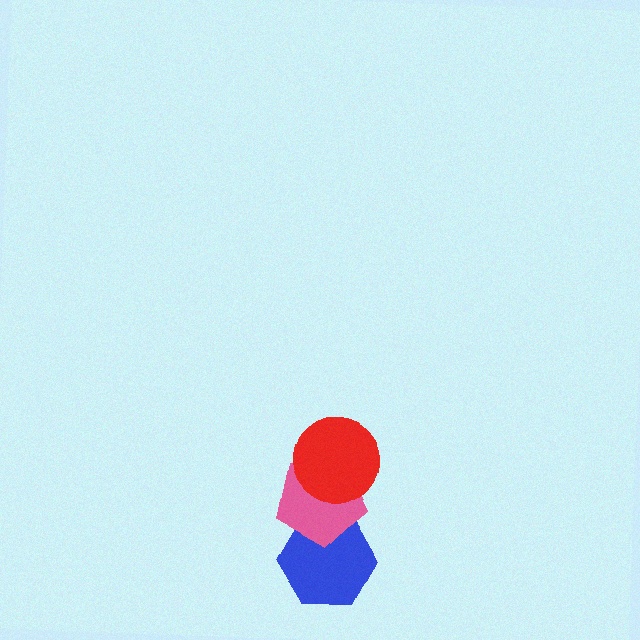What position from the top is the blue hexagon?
The blue hexagon is 3rd from the top.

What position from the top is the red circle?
The red circle is 1st from the top.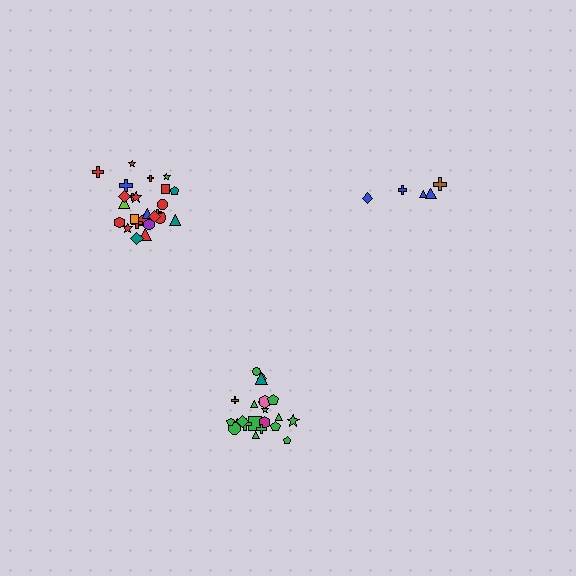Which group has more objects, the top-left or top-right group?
The top-left group.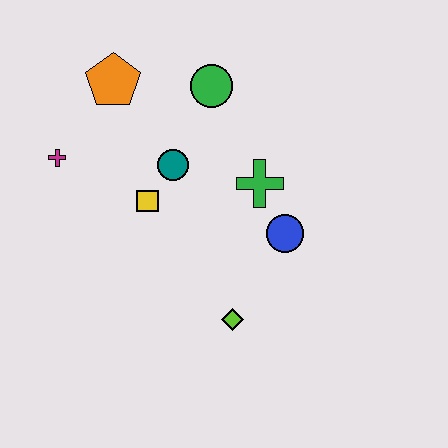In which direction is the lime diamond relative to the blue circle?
The lime diamond is below the blue circle.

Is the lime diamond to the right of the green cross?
No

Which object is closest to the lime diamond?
The blue circle is closest to the lime diamond.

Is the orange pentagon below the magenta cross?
No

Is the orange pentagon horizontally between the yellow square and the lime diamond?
No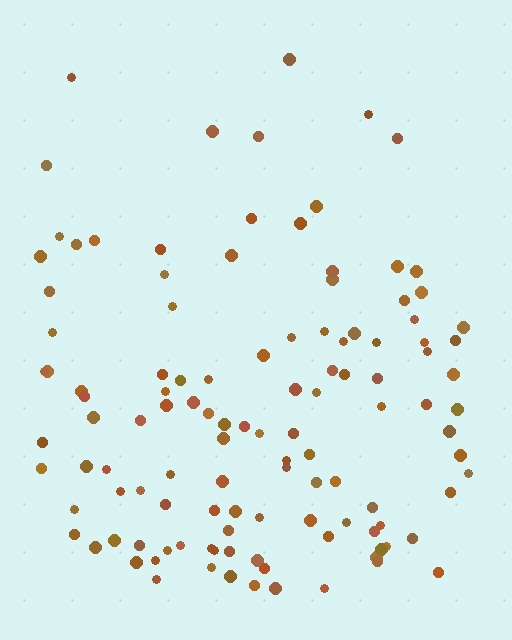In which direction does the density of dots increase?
From top to bottom, with the bottom side densest.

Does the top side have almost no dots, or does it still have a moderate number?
Still a moderate number, just noticeably fewer than the bottom.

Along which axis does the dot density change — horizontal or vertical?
Vertical.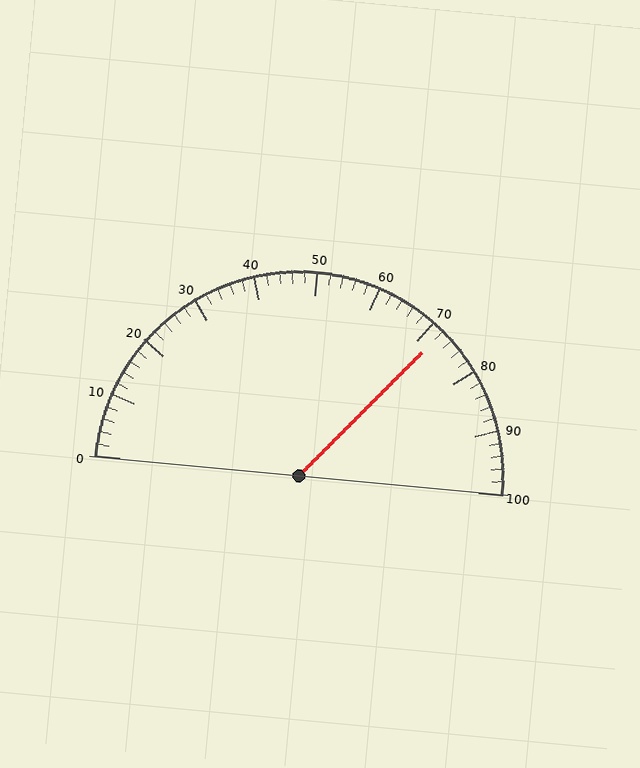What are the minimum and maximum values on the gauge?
The gauge ranges from 0 to 100.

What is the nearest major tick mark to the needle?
The nearest major tick mark is 70.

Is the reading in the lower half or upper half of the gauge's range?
The reading is in the upper half of the range (0 to 100).